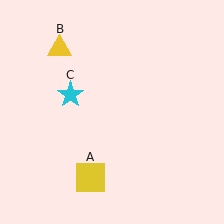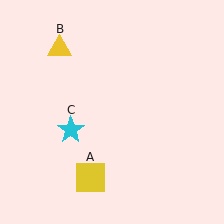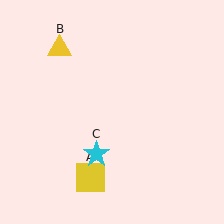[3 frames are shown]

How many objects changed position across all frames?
1 object changed position: cyan star (object C).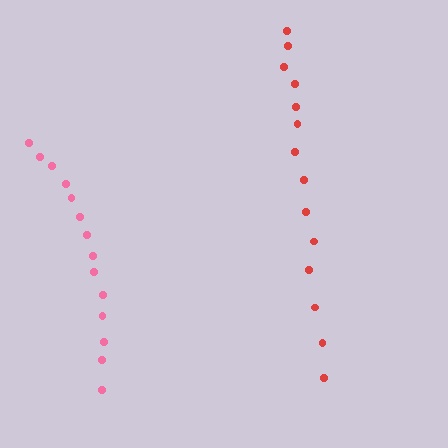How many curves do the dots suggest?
There are 2 distinct paths.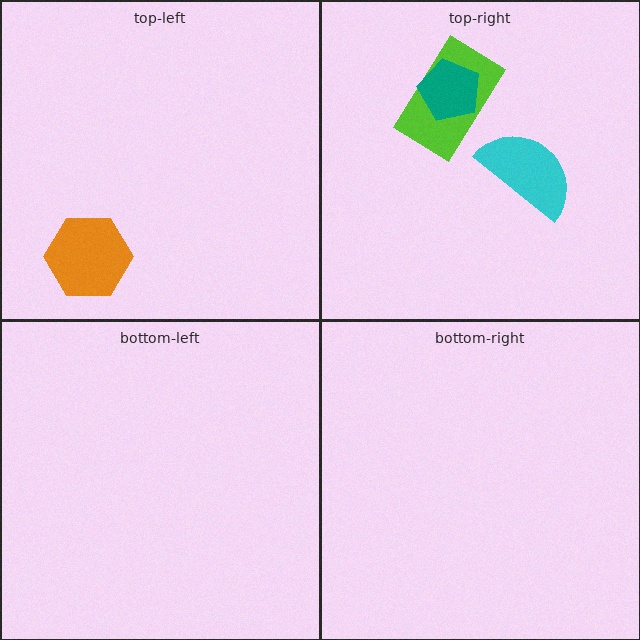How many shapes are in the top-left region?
1.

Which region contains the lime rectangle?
The top-right region.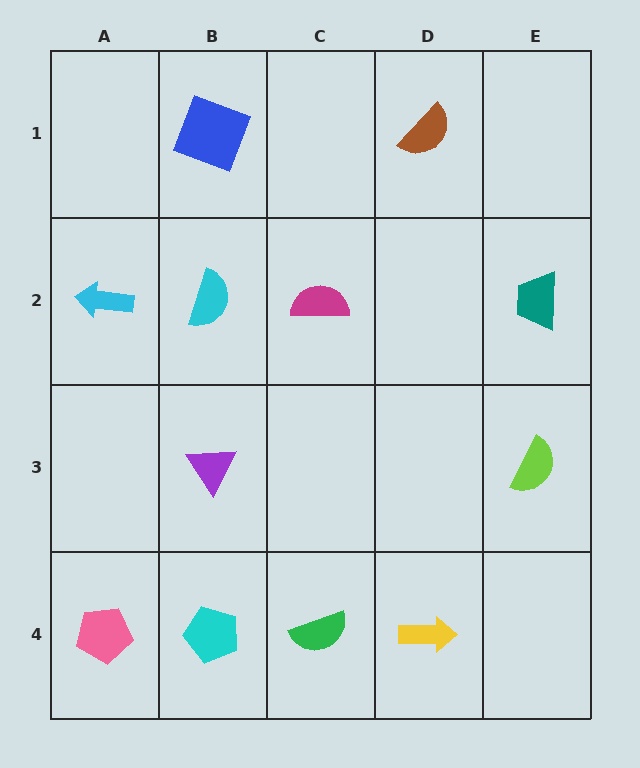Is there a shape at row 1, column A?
No, that cell is empty.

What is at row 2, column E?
A teal trapezoid.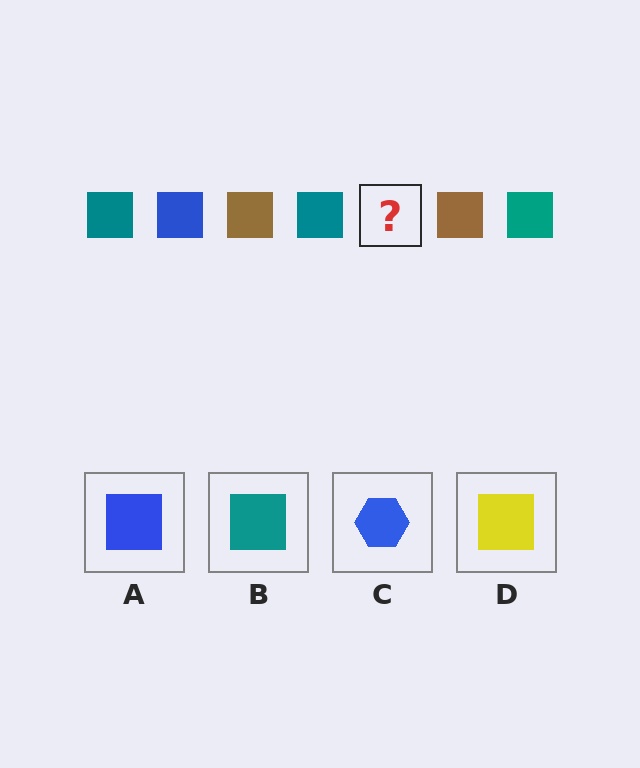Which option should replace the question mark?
Option A.